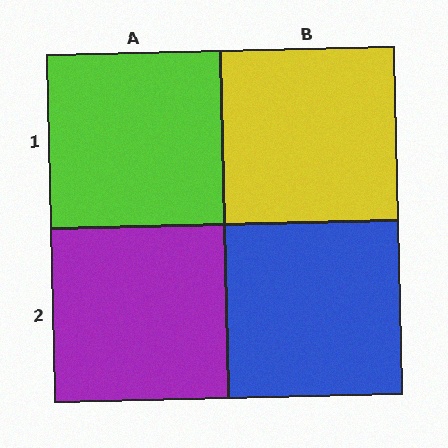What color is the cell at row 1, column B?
Yellow.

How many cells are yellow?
1 cell is yellow.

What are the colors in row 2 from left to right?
Purple, blue.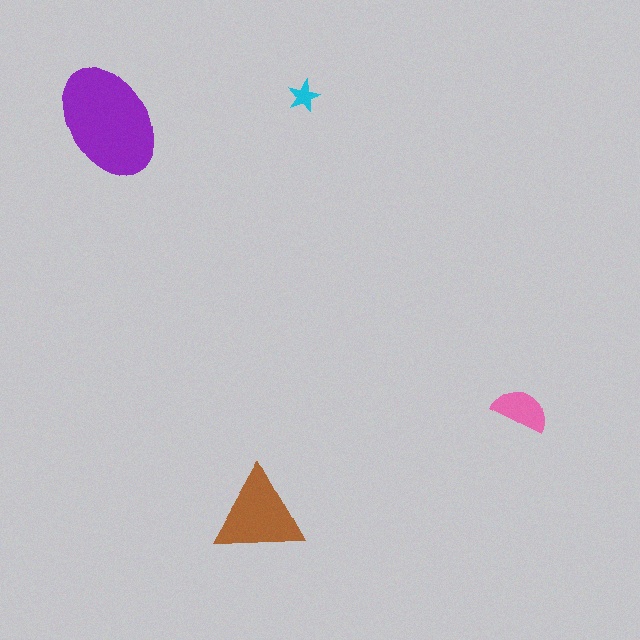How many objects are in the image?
There are 4 objects in the image.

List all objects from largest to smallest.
The purple ellipse, the brown triangle, the pink semicircle, the cyan star.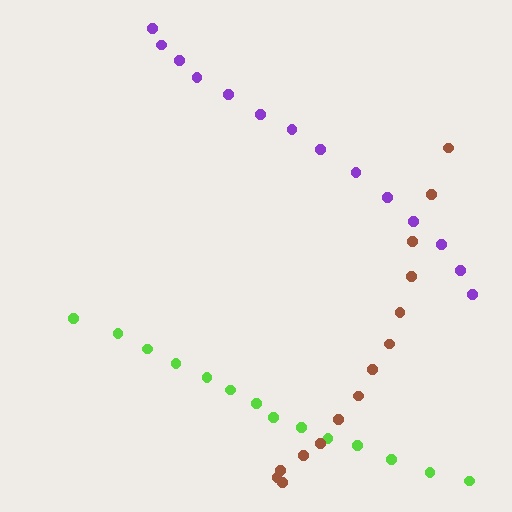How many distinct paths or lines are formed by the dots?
There are 3 distinct paths.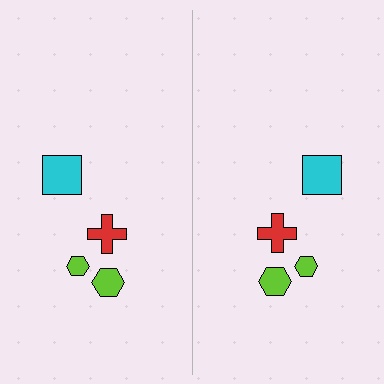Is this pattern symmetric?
Yes, this pattern has bilateral (reflection) symmetry.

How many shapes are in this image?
There are 8 shapes in this image.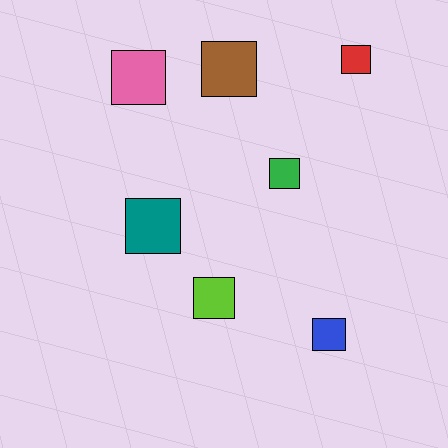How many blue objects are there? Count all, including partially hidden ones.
There is 1 blue object.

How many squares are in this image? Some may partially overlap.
There are 7 squares.